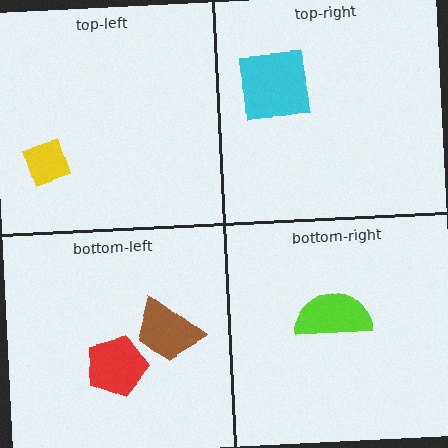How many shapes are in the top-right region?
1.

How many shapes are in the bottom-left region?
2.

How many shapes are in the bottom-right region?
1.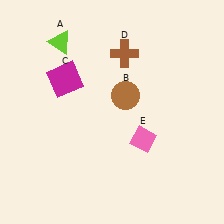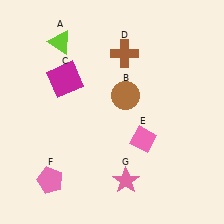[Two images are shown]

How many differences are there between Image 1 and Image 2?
There are 2 differences between the two images.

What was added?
A pink pentagon (F), a pink star (G) were added in Image 2.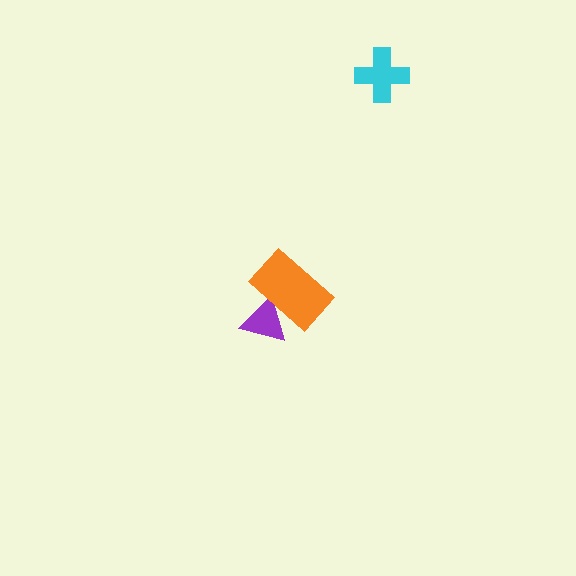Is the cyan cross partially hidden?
No, no other shape covers it.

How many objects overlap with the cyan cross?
0 objects overlap with the cyan cross.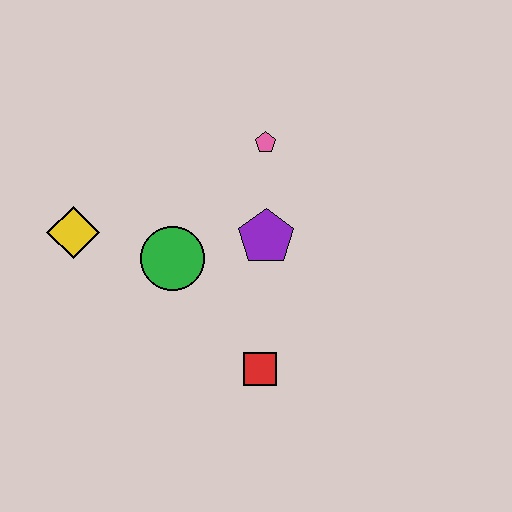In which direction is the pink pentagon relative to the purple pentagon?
The pink pentagon is above the purple pentagon.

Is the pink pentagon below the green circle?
No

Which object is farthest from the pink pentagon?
The red square is farthest from the pink pentagon.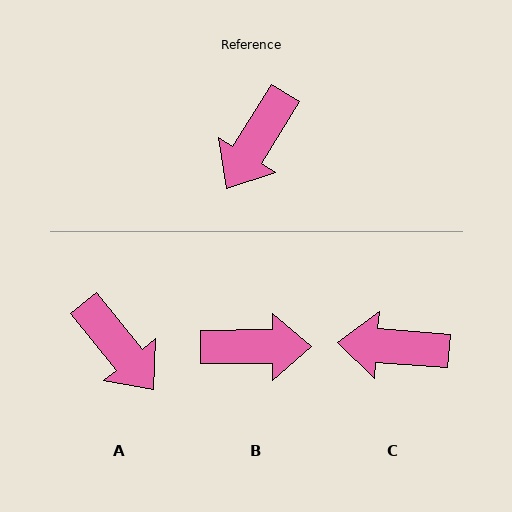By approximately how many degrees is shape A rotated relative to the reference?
Approximately 71 degrees counter-clockwise.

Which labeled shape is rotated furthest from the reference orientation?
B, about 122 degrees away.